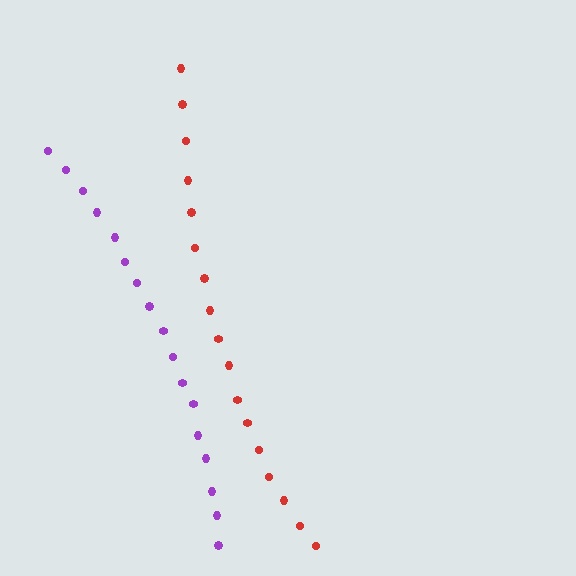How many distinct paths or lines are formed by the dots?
There are 2 distinct paths.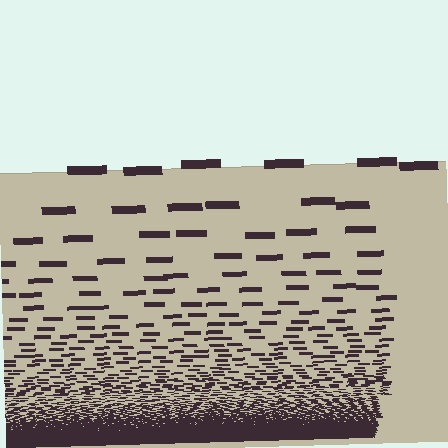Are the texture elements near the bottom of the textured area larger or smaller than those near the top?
Smaller. The gradient is inverted — elements near the bottom are smaller and denser.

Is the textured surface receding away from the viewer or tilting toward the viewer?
The surface appears to tilt toward the viewer. Texture elements get larger and sparser toward the top.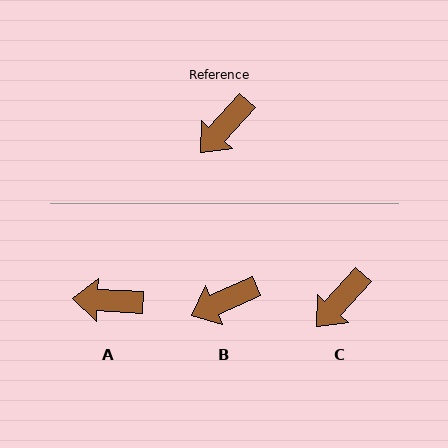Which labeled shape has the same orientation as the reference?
C.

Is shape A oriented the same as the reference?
No, it is off by about 51 degrees.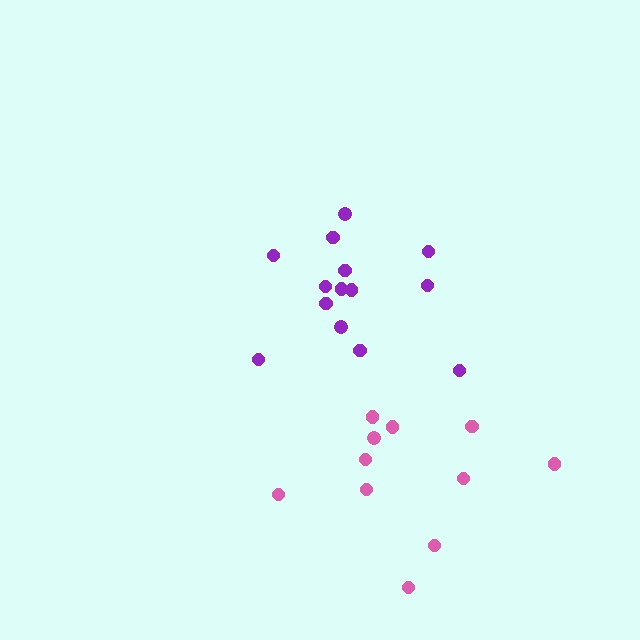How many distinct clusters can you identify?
There are 2 distinct clusters.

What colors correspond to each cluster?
The clusters are colored: pink, purple.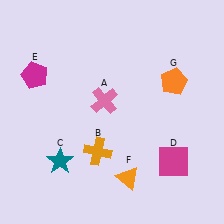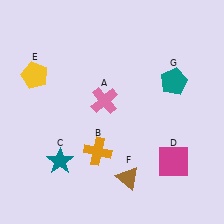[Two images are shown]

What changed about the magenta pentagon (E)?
In Image 1, E is magenta. In Image 2, it changed to yellow.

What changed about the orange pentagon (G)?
In Image 1, G is orange. In Image 2, it changed to teal.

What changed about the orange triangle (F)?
In Image 1, F is orange. In Image 2, it changed to brown.